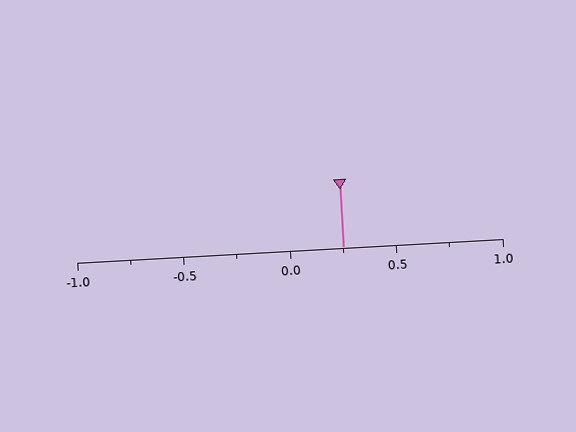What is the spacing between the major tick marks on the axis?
The major ticks are spaced 0.5 apart.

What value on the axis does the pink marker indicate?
The marker indicates approximately 0.25.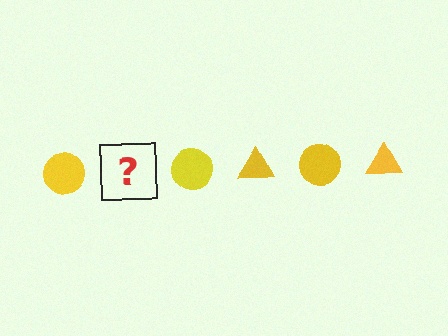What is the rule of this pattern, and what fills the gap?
The rule is that the pattern cycles through circle, triangle shapes in yellow. The gap should be filled with a yellow triangle.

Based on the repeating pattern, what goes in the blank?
The blank should be a yellow triangle.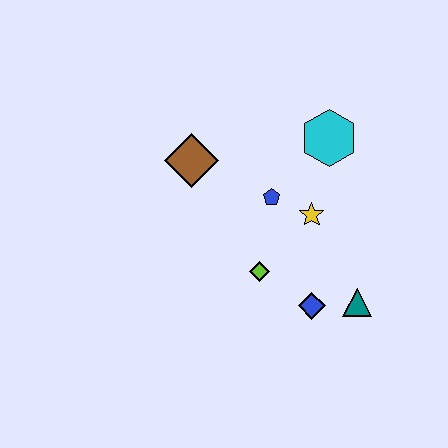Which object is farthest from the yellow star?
The brown diamond is farthest from the yellow star.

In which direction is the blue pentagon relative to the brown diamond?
The blue pentagon is to the right of the brown diamond.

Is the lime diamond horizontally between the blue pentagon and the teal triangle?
No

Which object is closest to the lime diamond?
The blue diamond is closest to the lime diamond.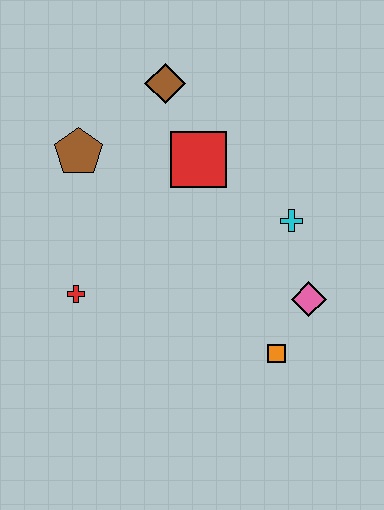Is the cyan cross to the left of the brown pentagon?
No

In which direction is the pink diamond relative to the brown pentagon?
The pink diamond is to the right of the brown pentagon.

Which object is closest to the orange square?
The pink diamond is closest to the orange square.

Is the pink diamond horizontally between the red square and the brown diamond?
No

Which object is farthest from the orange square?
The brown diamond is farthest from the orange square.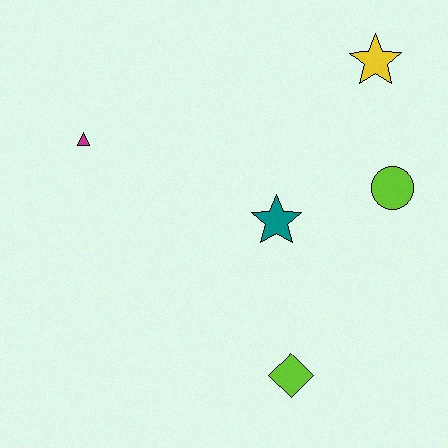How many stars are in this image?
There are 2 stars.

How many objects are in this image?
There are 5 objects.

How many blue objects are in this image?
There are no blue objects.